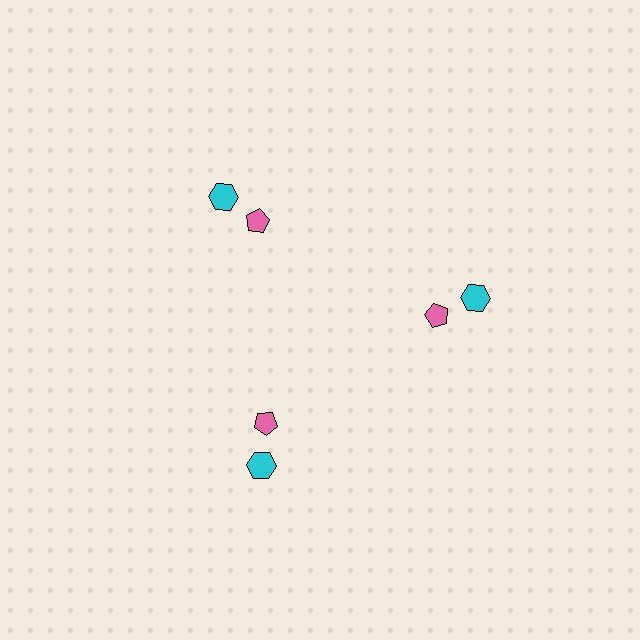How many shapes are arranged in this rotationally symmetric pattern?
There are 6 shapes, arranged in 3 groups of 2.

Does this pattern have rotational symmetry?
Yes, this pattern has 3-fold rotational symmetry. It looks the same after rotating 120 degrees around the center.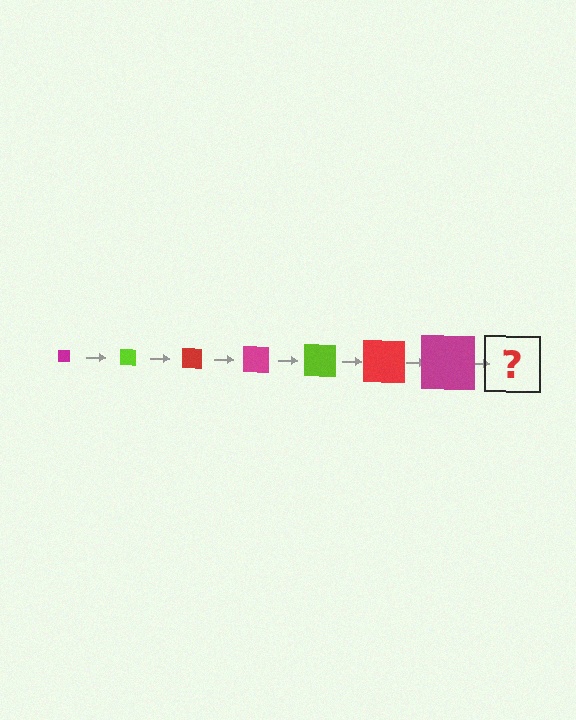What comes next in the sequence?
The next element should be a lime square, larger than the previous one.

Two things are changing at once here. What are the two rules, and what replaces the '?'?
The two rules are that the square grows larger each step and the color cycles through magenta, lime, and red. The '?' should be a lime square, larger than the previous one.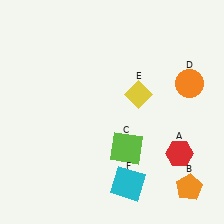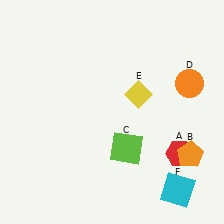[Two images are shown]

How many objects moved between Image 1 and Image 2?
2 objects moved between the two images.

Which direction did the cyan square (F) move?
The cyan square (F) moved right.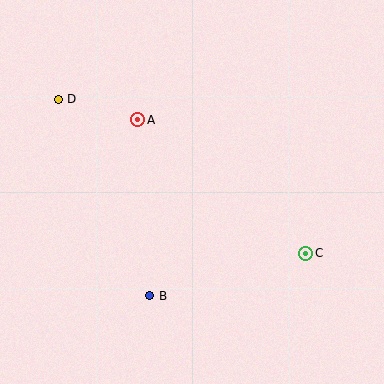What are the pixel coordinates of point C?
Point C is at (306, 253).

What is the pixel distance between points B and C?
The distance between B and C is 162 pixels.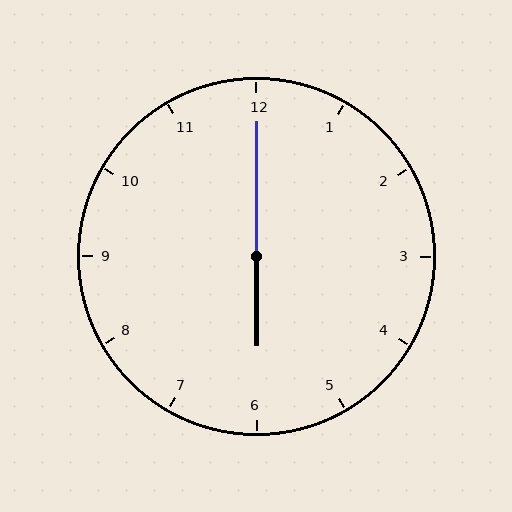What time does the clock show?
6:00.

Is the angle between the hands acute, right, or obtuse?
It is obtuse.